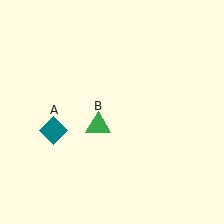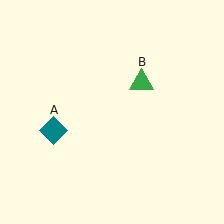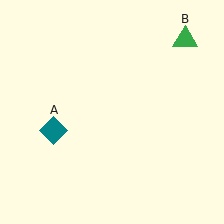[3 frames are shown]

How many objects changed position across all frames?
1 object changed position: green triangle (object B).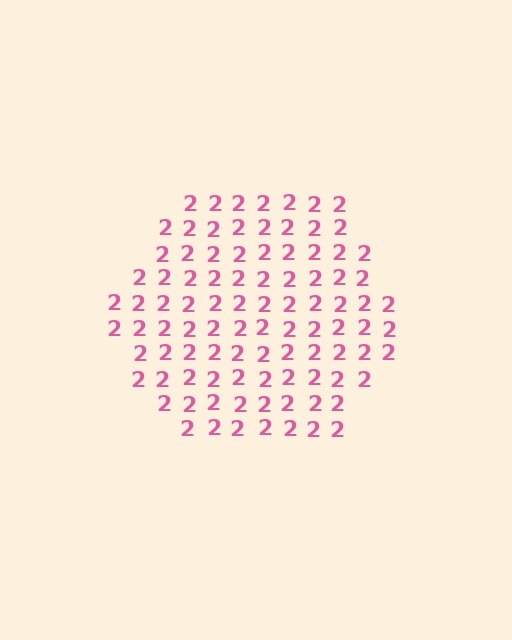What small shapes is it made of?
It is made of small digit 2's.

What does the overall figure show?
The overall figure shows a hexagon.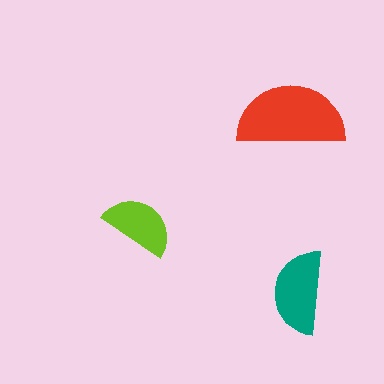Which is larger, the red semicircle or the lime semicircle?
The red one.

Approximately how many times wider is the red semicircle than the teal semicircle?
About 1.5 times wider.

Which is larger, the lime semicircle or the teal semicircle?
The teal one.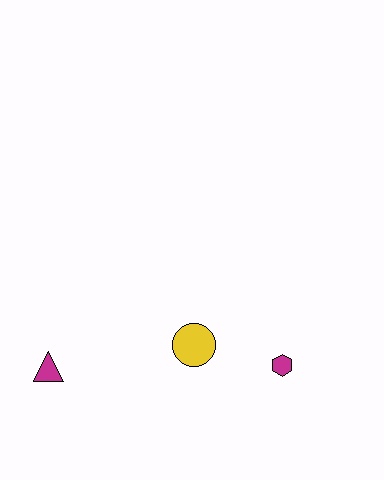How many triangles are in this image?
There is 1 triangle.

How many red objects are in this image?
There are no red objects.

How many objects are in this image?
There are 3 objects.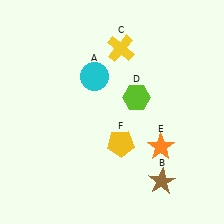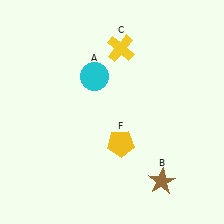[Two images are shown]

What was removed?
The lime hexagon (D), the orange star (E) were removed in Image 2.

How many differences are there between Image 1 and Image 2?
There are 2 differences between the two images.